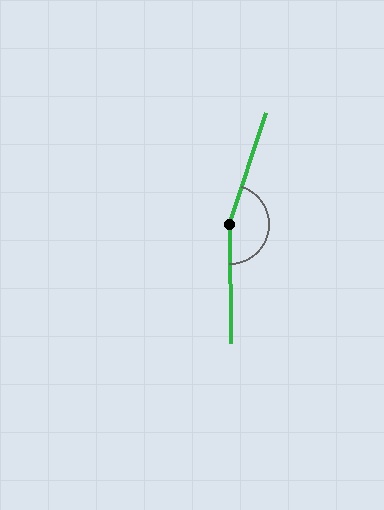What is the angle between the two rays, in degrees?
Approximately 161 degrees.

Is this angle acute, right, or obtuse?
It is obtuse.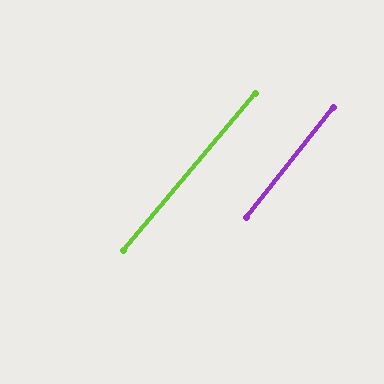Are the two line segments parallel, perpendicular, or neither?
Parallel — their directions differ by only 1.8°.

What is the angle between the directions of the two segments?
Approximately 2 degrees.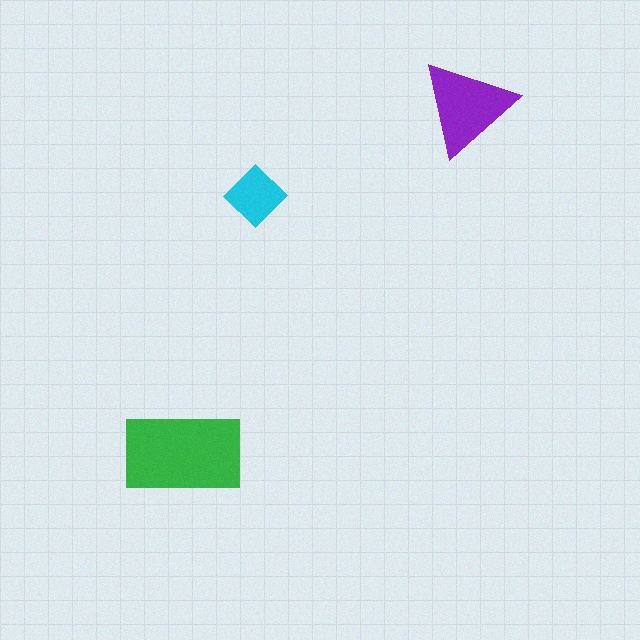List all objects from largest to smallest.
The green rectangle, the purple triangle, the cyan diamond.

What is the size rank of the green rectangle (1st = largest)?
1st.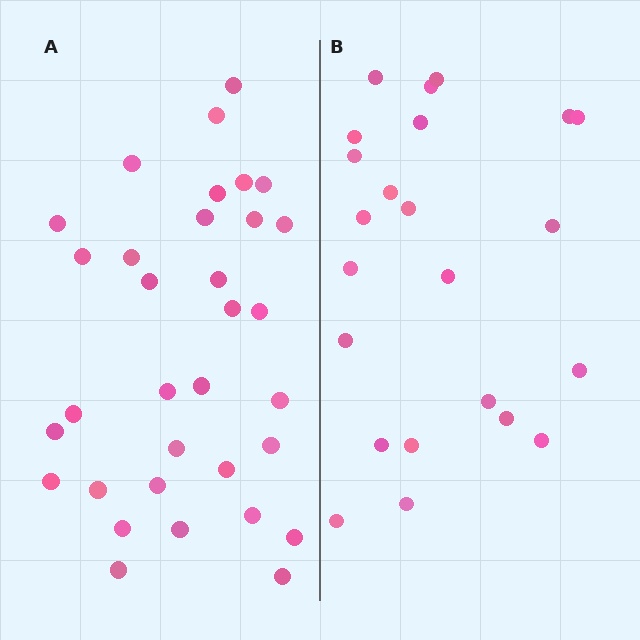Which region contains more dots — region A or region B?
Region A (the left region) has more dots.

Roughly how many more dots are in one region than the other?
Region A has roughly 10 or so more dots than region B.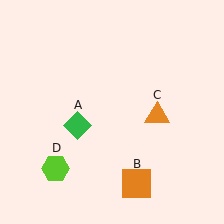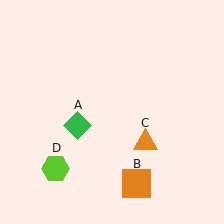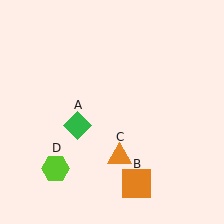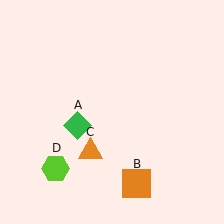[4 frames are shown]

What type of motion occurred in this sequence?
The orange triangle (object C) rotated clockwise around the center of the scene.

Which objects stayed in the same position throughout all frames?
Green diamond (object A) and orange square (object B) and lime hexagon (object D) remained stationary.